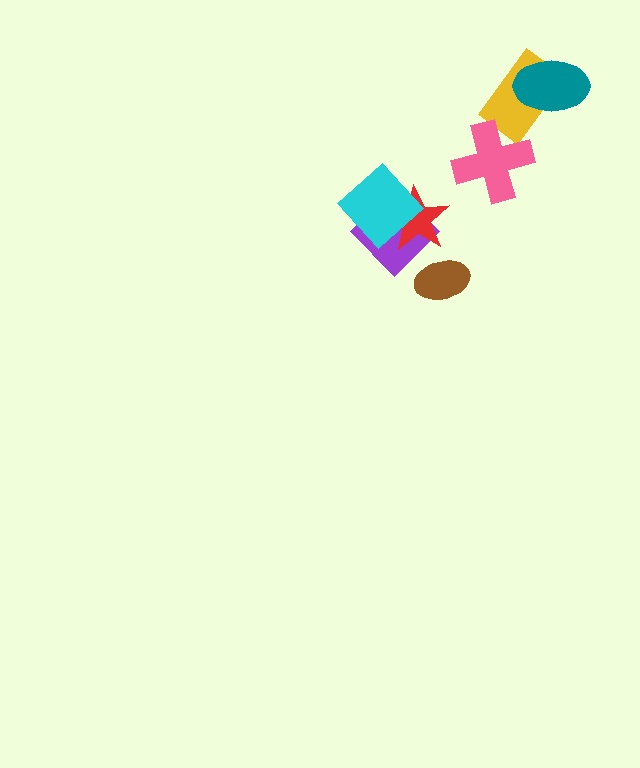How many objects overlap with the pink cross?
1 object overlaps with the pink cross.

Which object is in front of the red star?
The cyan diamond is in front of the red star.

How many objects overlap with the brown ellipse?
0 objects overlap with the brown ellipse.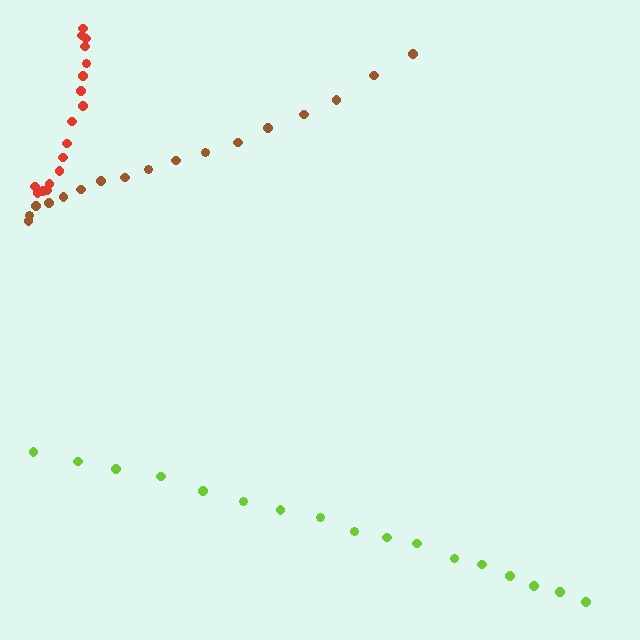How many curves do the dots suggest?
There are 3 distinct paths.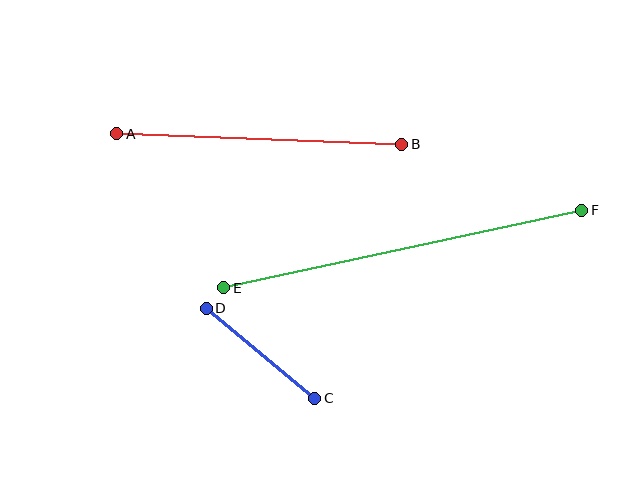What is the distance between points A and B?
The distance is approximately 285 pixels.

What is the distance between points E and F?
The distance is approximately 366 pixels.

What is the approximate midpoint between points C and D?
The midpoint is at approximately (261, 353) pixels.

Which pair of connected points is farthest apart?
Points E and F are farthest apart.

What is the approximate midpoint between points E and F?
The midpoint is at approximately (403, 249) pixels.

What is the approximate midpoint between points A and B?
The midpoint is at approximately (259, 139) pixels.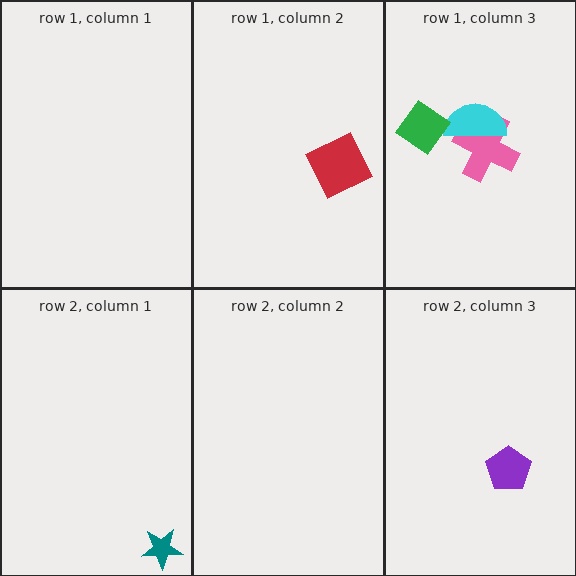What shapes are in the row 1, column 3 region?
The pink cross, the cyan semicircle, the green diamond.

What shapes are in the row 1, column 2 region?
The red square.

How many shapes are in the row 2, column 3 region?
1.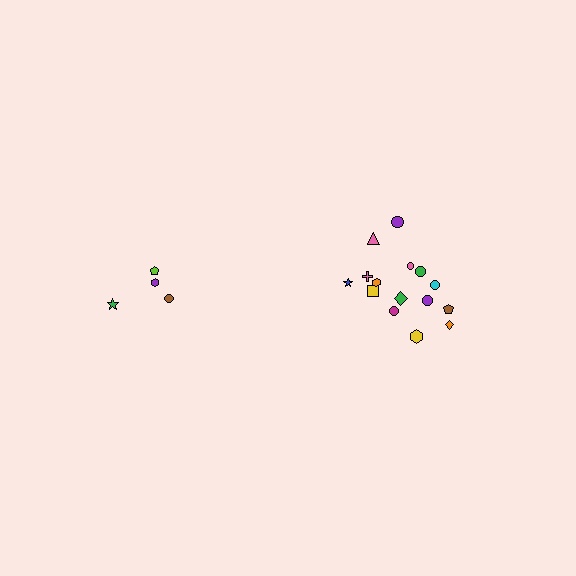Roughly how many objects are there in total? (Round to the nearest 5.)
Roughly 20 objects in total.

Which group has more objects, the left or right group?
The right group.